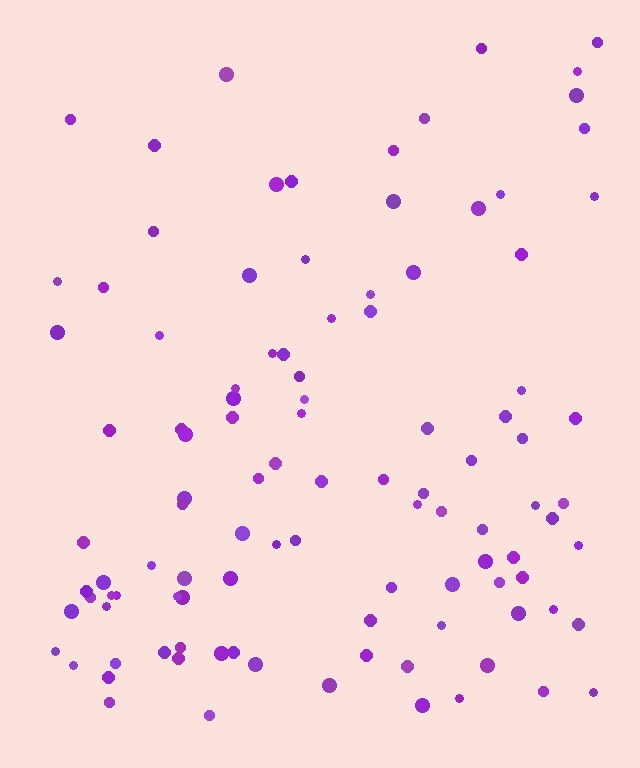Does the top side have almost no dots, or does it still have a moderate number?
Still a moderate number, just noticeably fewer than the bottom.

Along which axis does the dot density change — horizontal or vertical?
Vertical.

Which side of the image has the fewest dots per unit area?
The top.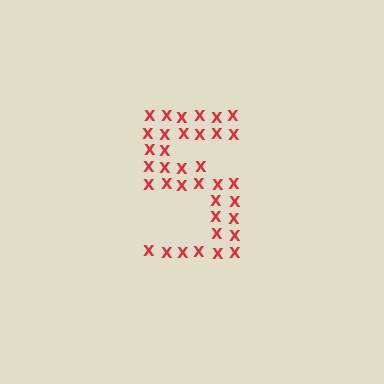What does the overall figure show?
The overall figure shows the digit 5.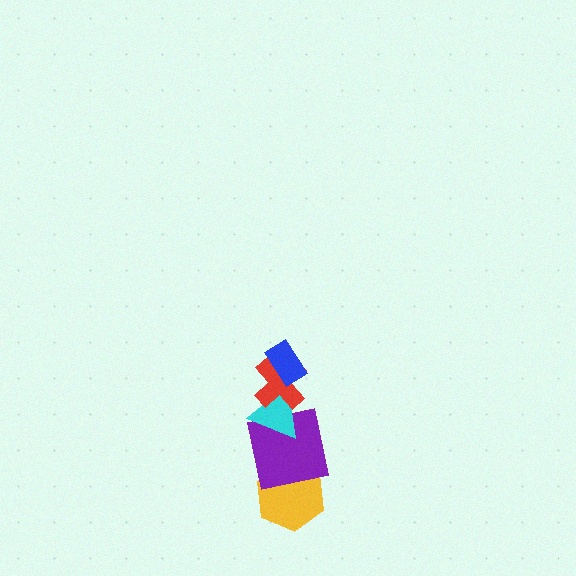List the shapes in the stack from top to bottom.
From top to bottom: the blue rectangle, the red cross, the cyan triangle, the purple square, the yellow hexagon.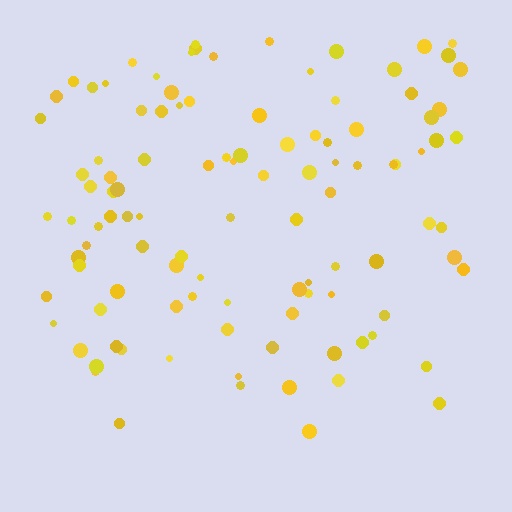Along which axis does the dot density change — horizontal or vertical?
Vertical.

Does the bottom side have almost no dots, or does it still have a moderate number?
Still a moderate number, just noticeably fewer than the top.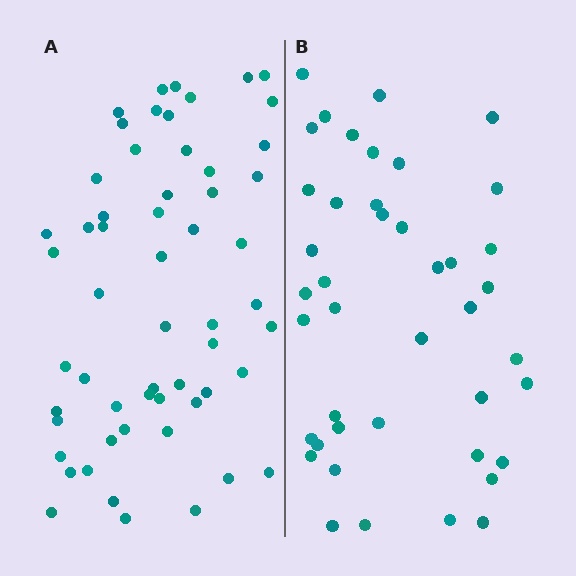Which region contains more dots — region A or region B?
Region A (the left region) has more dots.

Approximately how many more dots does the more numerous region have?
Region A has approximately 15 more dots than region B.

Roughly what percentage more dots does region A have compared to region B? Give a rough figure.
About 35% more.